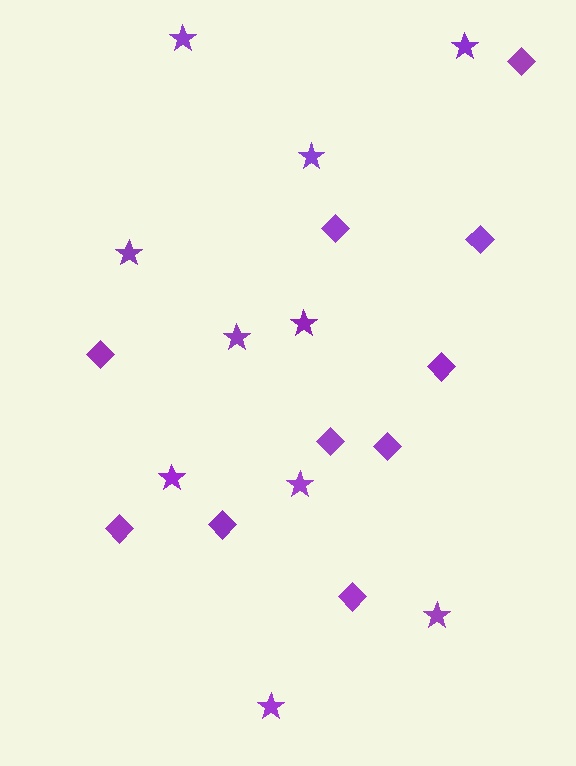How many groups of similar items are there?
There are 2 groups: one group of diamonds (10) and one group of stars (10).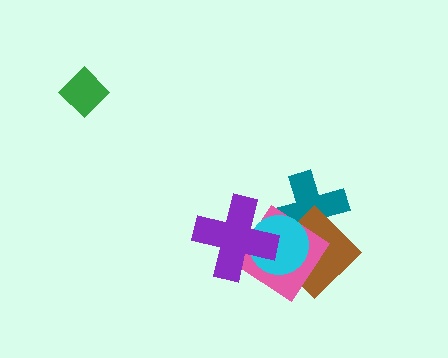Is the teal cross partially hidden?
Yes, it is partially covered by another shape.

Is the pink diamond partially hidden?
Yes, it is partially covered by another shape.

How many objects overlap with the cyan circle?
4 objects overlap with the cyan circle.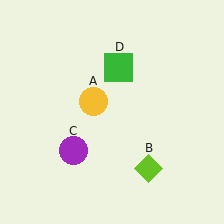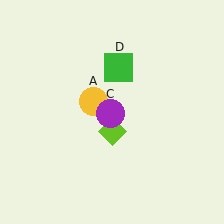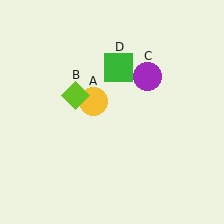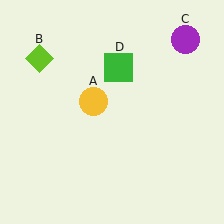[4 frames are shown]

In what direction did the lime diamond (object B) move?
The lime diamond (object B) moved up and to the left.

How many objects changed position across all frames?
2 objects changed position: lime diamond (object B), purple circle (object C).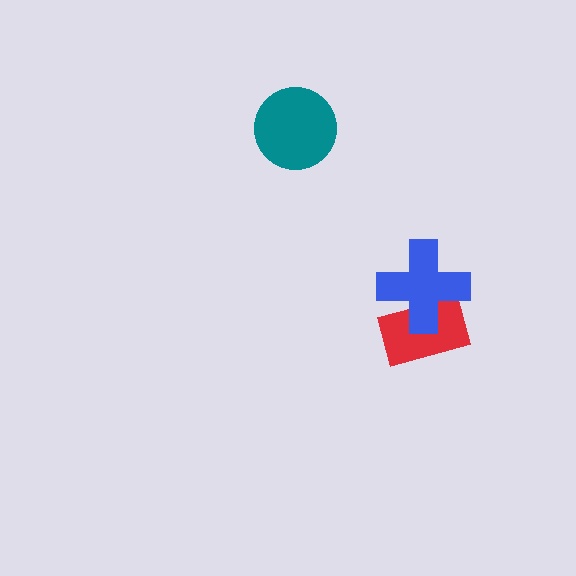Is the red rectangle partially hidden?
Yes, it is partially covered by another shape.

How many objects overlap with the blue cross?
1 object overlaps with the blue cross.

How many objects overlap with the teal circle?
0 objects overlap with the teal circle.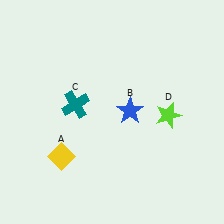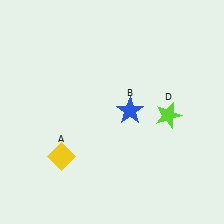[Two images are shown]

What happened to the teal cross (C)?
The teal cross (C) was removed in Image 2. It was in the top-left area of Image 1.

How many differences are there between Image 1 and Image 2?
There is 1 difference between the two images.